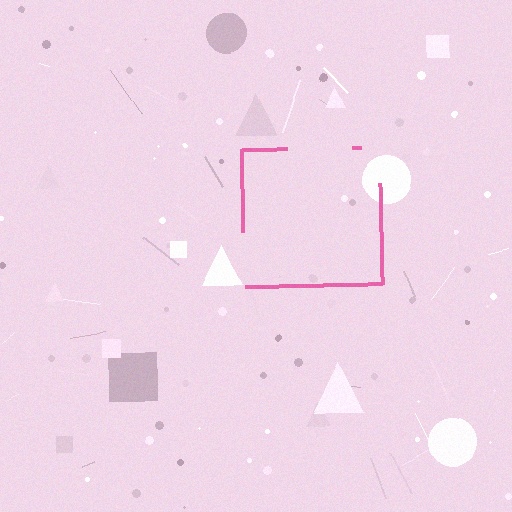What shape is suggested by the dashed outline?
The dashed outline suggests a square.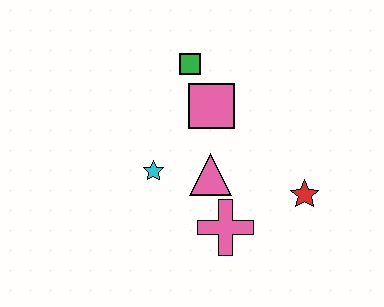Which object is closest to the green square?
The pink square is closest to the green square.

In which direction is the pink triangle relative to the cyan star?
The pink triangle is to the right of the cyan star.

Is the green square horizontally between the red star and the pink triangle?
No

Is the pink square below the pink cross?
No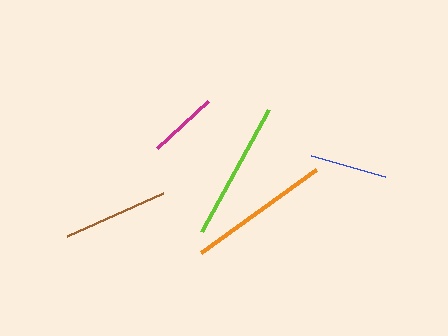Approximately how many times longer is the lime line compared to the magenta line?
The lime line is approximately 2.0 times the length of the magenta line.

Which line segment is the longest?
The orange line is the longest at approximately 142 pixels.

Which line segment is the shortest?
The magenta line is the shortest at approximately 69 pixels.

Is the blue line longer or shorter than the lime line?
The lime line is longer than the blue line.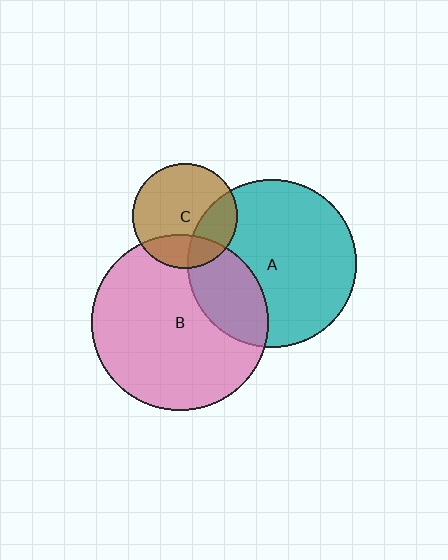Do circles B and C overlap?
Yes.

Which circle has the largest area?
Circle B (pink).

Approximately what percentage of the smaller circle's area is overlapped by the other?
Approximately 25%.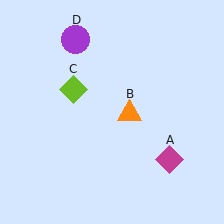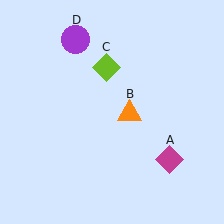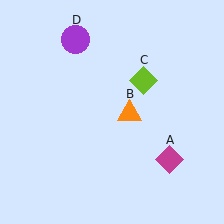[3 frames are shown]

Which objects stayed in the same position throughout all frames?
Magenta diamond (object A) and orange triangle (object B) and purple circle (object D) remained stationary.